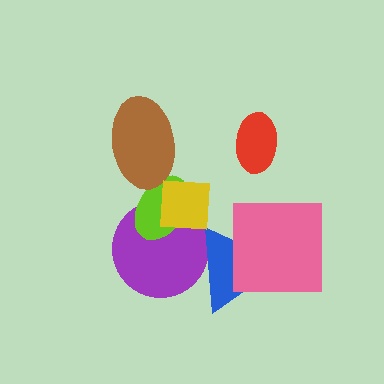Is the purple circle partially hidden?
Yes, it is partially covered by another shape.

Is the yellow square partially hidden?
No, no other shape covers it.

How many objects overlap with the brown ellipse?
1 object overlaps with the brown ellipse.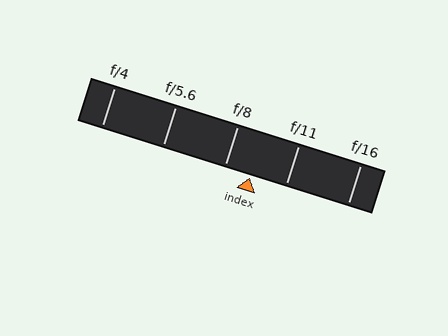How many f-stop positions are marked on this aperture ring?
There are 5 f-stop positions marked.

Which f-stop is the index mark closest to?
The index mark is closest to f/8.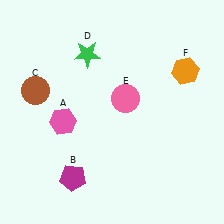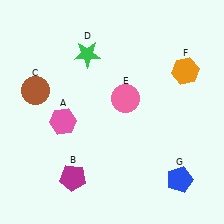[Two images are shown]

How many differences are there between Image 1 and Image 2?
There is 1 difference between the two images.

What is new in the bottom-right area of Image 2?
A blue pentagon (G) was added in the bottom-right area of Image 2.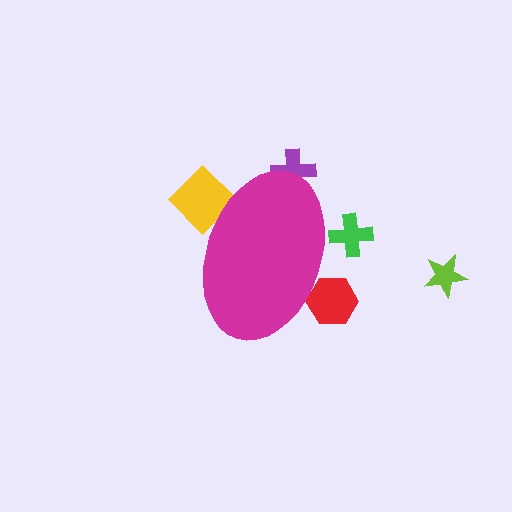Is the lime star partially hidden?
No, the lime star is fully visible.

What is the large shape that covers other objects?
A magenta ellipse.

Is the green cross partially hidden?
Yes, the green cross is partially hidden behind the magenta ellipse.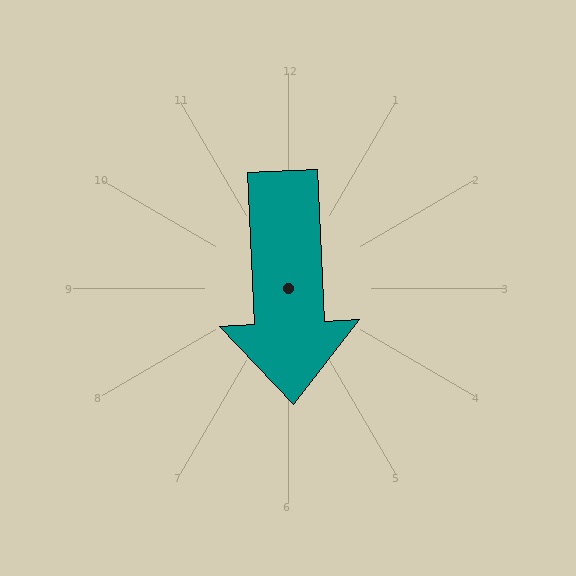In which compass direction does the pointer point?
South.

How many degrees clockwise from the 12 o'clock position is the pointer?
Approximately 177 degrees.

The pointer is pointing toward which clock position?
Roughly 6 o'clock.